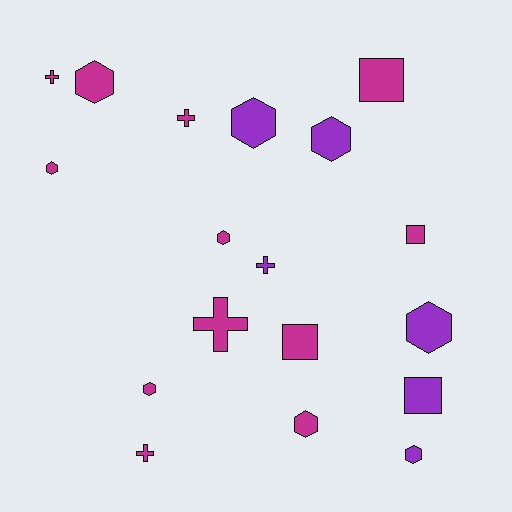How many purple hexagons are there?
There are 4 purple hexagons.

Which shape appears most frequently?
Hexagon, with 9 objects.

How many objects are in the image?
There are 18 objects.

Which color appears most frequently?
Magenta, with 12 objects.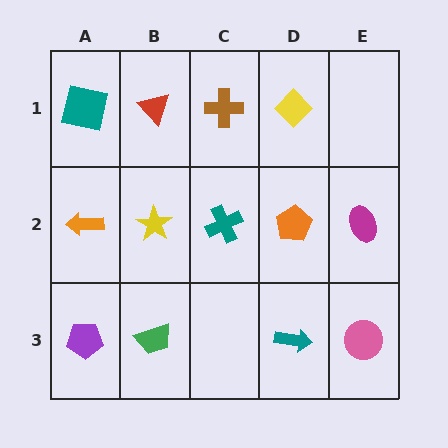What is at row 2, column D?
An orange pentagon.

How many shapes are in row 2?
5 shapes.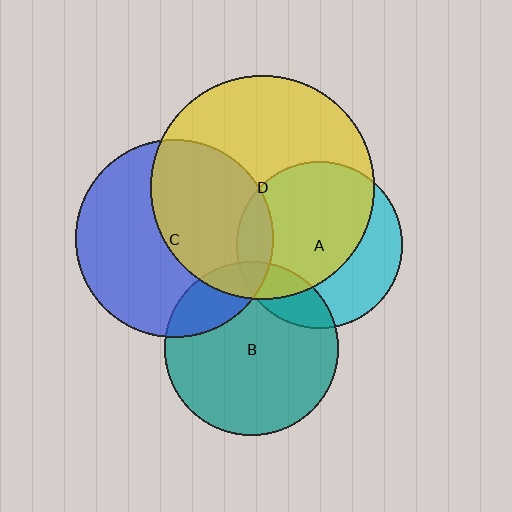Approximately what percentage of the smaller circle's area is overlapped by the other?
Approximately 15%.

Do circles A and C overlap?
Yes.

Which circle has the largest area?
Circle D (yellow).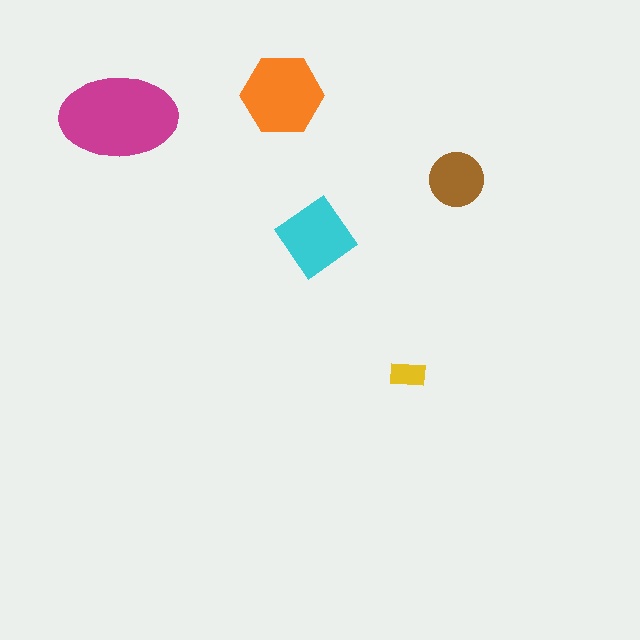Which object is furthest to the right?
The brown circle is rightmost.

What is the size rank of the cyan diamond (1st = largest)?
3rd.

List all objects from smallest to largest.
The yellow rectangle, the brown circle, the cyan diamond, the orange hexagon, the magenta ellipse.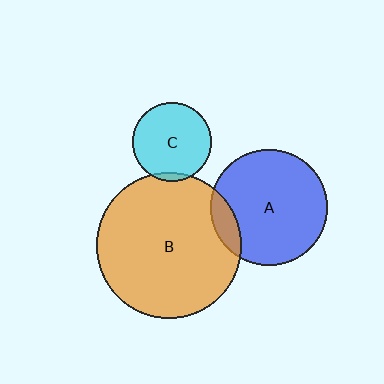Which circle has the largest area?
Circle B (orange).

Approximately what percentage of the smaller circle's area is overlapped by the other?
Approximately 5%.